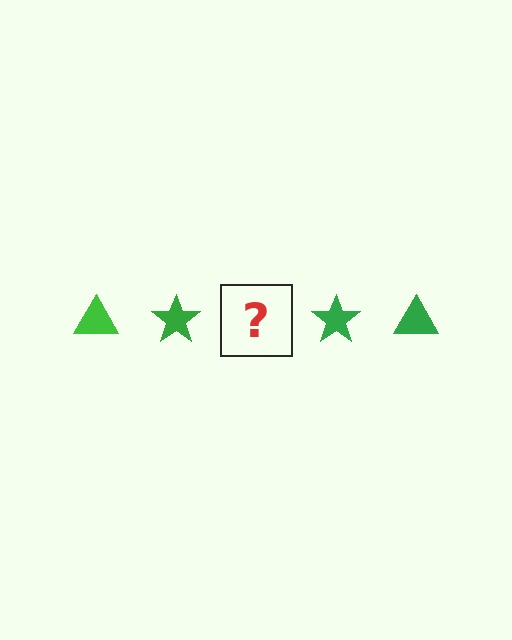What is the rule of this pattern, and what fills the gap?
The rule is that the pattern cycles through triangle, star shapes in green. The gap should be filled with a green triangle.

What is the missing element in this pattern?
The missing element is a green triangle.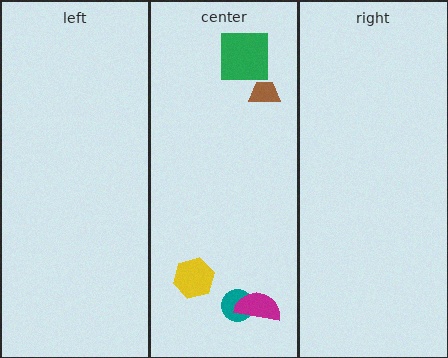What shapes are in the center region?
The teal circle, the green square, the brown trapezoid, the yellow hexagon, the magenta semicircle.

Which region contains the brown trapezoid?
The center region.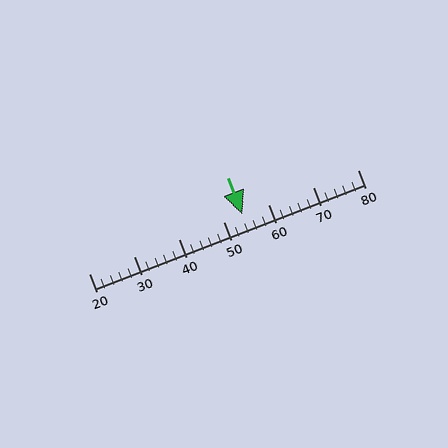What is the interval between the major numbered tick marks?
The major tick marks are spaced 10 units apart.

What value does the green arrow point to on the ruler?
The green arrow points to approximately 54.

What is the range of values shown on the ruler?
The ruler shows values from 20 to 80.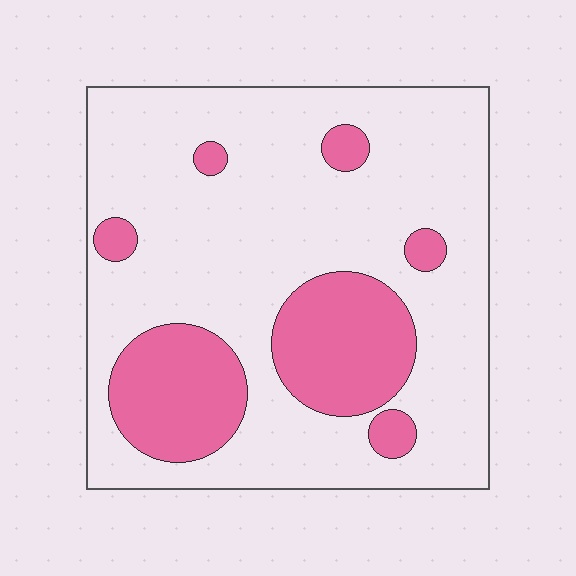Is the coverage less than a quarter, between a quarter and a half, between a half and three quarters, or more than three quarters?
Less than a quarter.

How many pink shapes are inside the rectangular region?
7.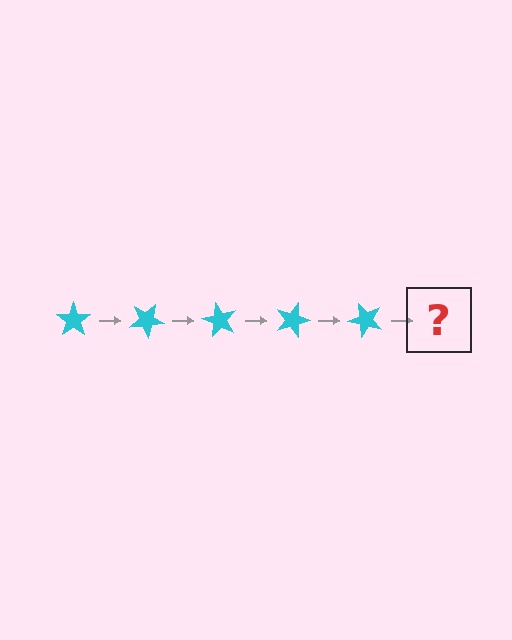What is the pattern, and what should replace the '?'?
The pattern is that the star rotates 30 degrees each step. The '?' should be a cyan star rotated 150 degrees.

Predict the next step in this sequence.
The next step is a cyan star rotated 150 degrees.